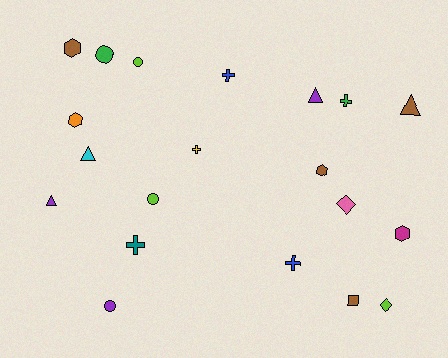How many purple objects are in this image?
There are 3 purple objects.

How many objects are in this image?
There are 20 objects.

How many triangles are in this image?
There are 4 triangles.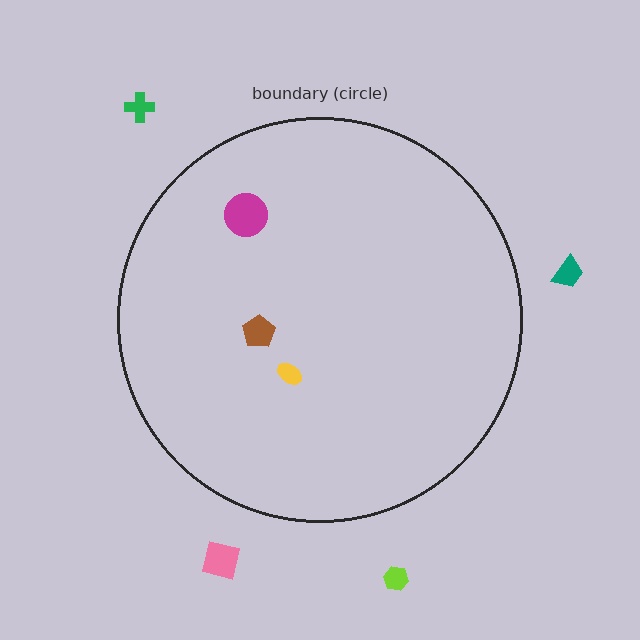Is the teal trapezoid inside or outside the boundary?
Outside.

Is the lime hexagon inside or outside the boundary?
Outside.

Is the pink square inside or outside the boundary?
Outside.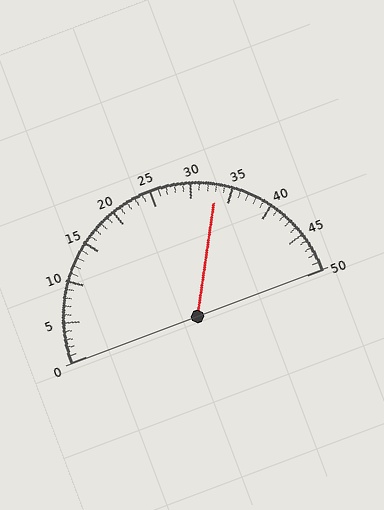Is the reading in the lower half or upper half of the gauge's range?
The reading is in the upper half of the range (0 to 50).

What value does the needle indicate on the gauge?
The needle indicates approximately 33.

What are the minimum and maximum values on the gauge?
The gauge ranges from 0 to 50.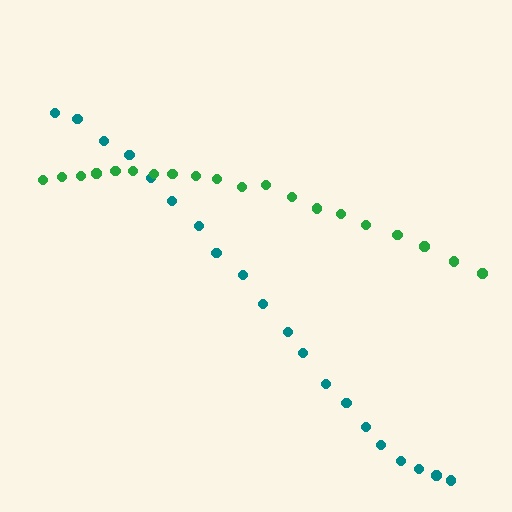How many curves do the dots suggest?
There are 2 distinct paths.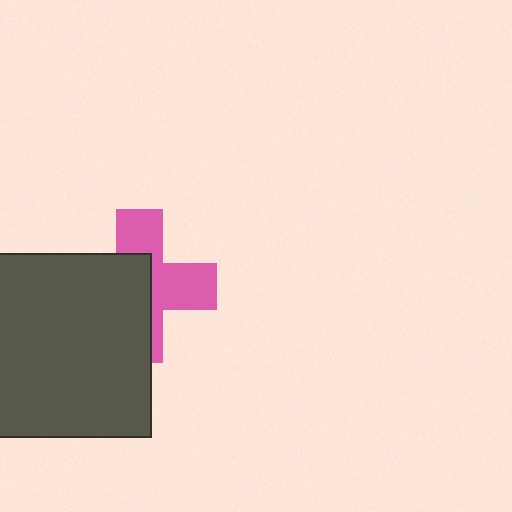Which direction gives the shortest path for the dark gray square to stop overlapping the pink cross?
Moving left gives the shortest separation.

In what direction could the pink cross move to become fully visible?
The pink cross could move right. That would shift it out from behind the dark gray square entirely.